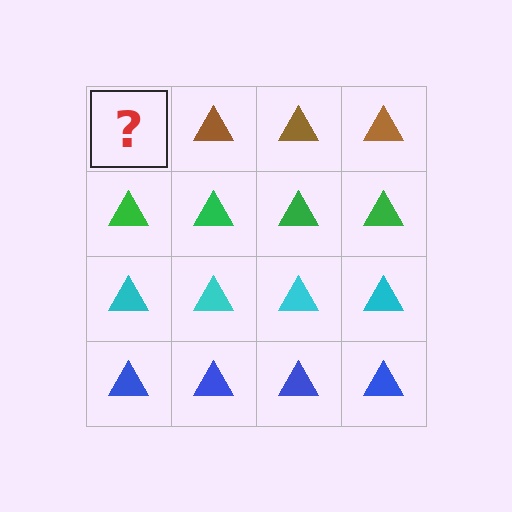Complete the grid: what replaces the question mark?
The question mark should be replaced with a brown triangle.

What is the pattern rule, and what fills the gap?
The rule is that each row has a consistent color. The gap should be filled with a brown triangle.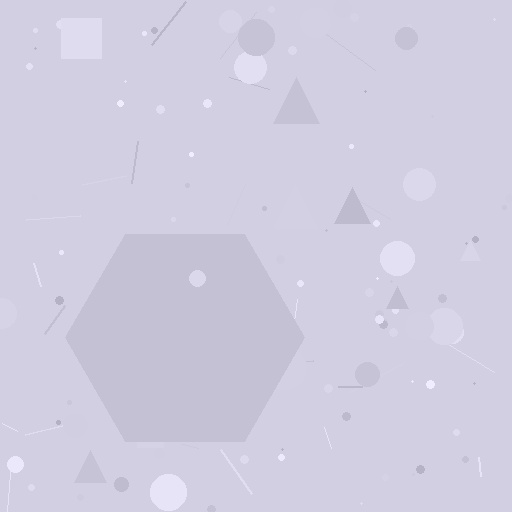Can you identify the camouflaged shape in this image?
The camouflaged shape is a hexagon.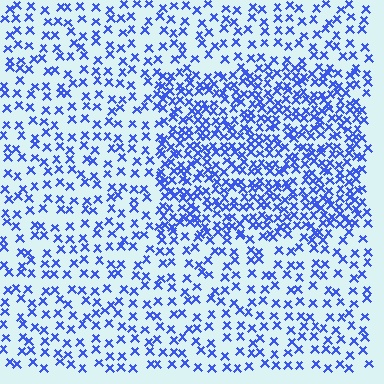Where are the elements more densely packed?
The elements are more densely packed inside the rectangle boundary.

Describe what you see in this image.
The image contains small blue elements arranged at two different densities. A rectangle-shaped region is visible where the elements are more densely packed than the surrounding area.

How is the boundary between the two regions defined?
The boundary is defined by a change in element density (approximately 2.1x ratio). All elements are the same color, size, and shape.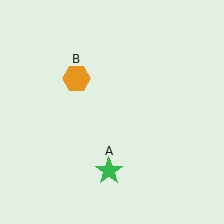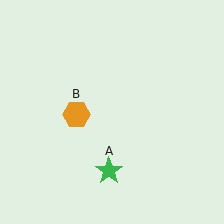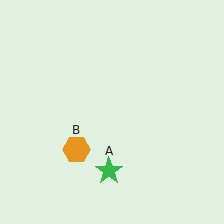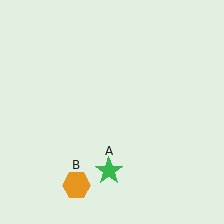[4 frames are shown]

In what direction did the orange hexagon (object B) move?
The orange hexagon (object B) moved down.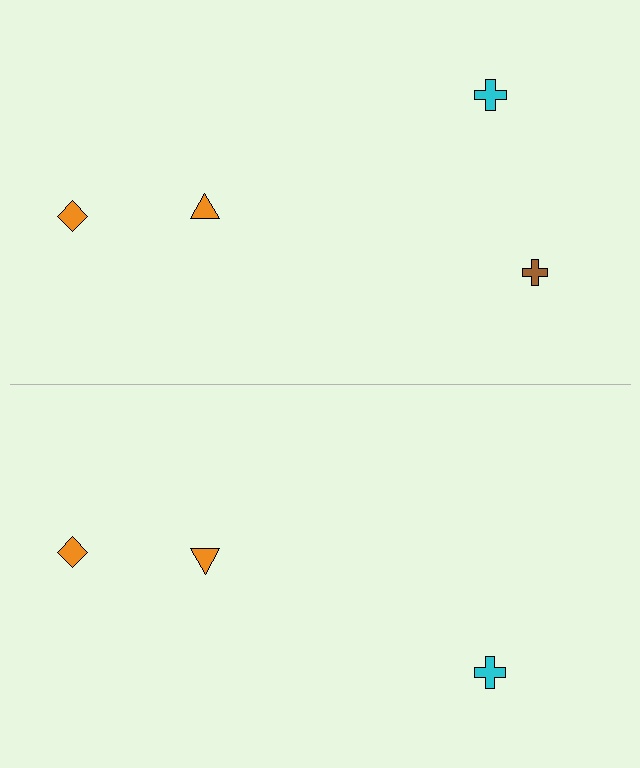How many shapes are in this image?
There are 7 shapes in this image.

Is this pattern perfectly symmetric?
No, the pattern is not perfectly symmetric. A brown cross is missing from the bottom side.